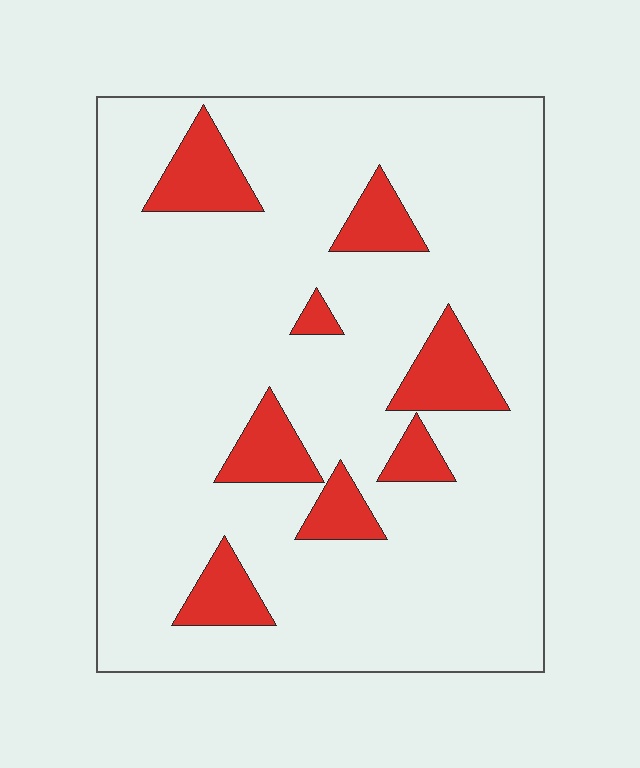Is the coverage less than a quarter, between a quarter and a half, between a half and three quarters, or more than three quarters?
Less than a quarter.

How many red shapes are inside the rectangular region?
8.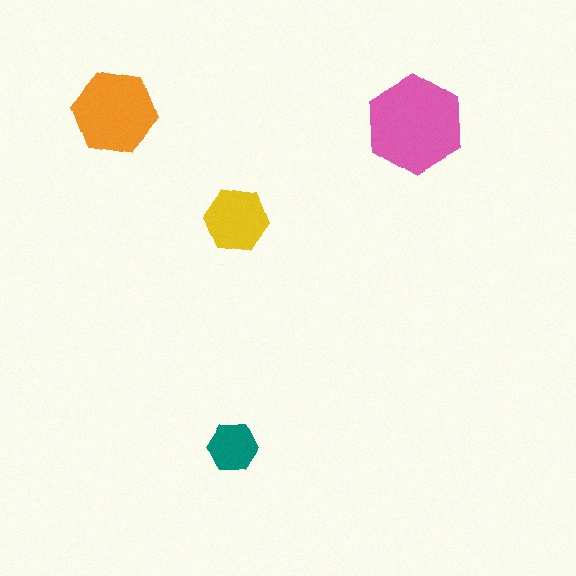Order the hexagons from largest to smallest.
the pink one, the orange one, the yellow one, the teal one.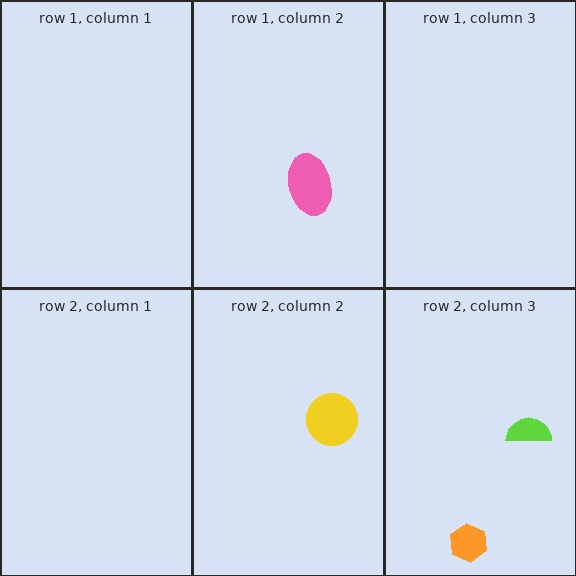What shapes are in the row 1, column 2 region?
The pink ellipse.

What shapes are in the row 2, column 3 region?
The orange hexagon, the lime semicircle.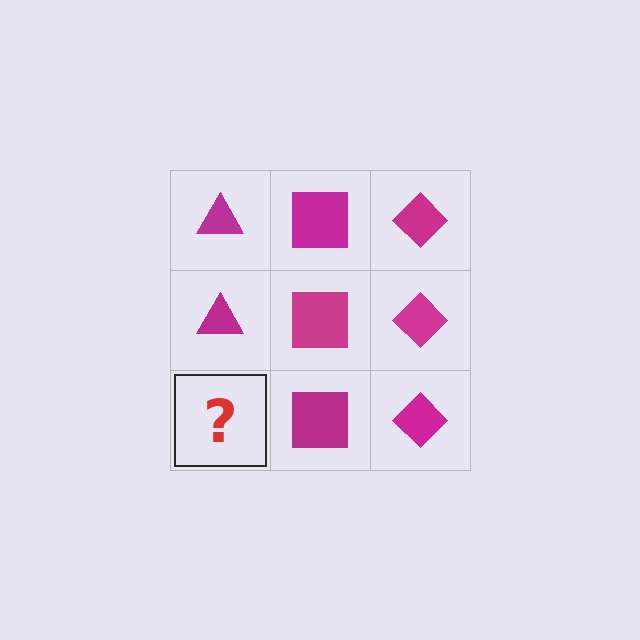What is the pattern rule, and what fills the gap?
The rule is that each column has a consistent shape. The gap should be filled with a magenta triangle.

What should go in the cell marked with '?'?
The missing cell should contain a magenta triangle.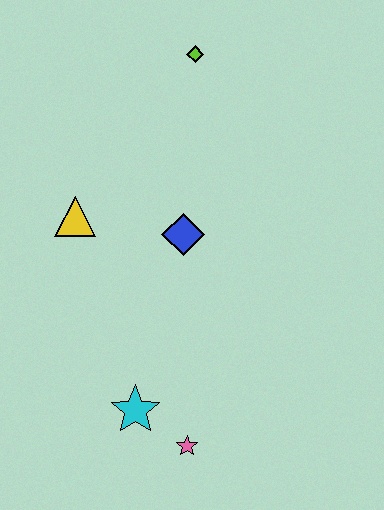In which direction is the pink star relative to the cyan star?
The pink star is to the right of the cyan star.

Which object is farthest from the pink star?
The lime diamond is farthest from the pink star.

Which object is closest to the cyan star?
The pink star is closest to the cyan star.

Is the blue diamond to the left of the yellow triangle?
No